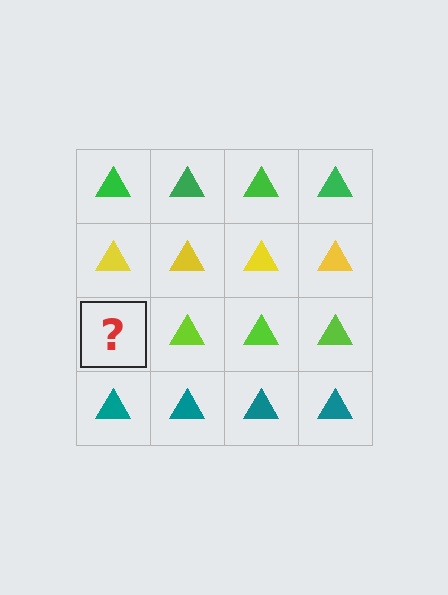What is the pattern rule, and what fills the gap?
The rule is that each row has a consistent color. The gap should be filled with a lime triangle.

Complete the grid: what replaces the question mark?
The question mark should be replaced with a lime triangle.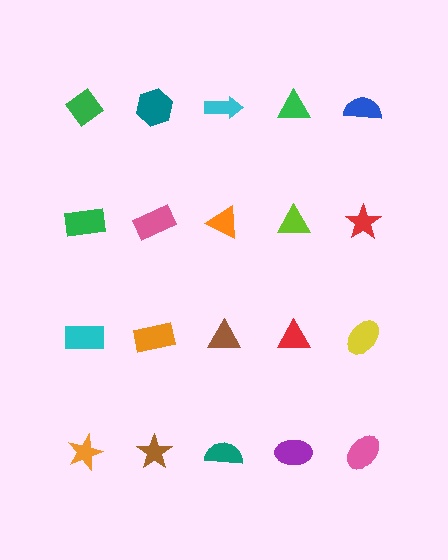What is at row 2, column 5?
A red star.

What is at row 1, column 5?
A blue semicircle.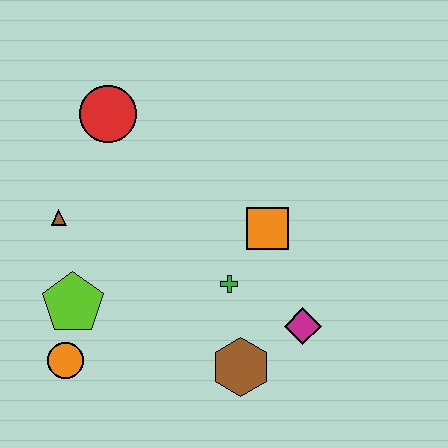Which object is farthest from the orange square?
The orange circle is farthest from the orange square.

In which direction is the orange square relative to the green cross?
The orange square is above the green cross.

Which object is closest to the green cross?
The orange square is closest to the green cross.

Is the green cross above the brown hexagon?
Yes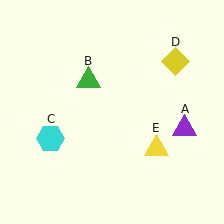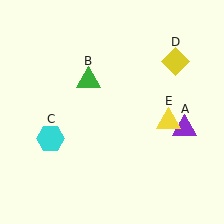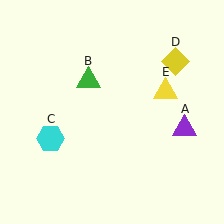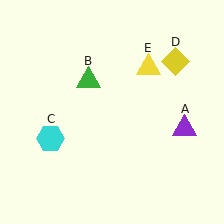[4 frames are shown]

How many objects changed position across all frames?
1 object changed position: yellow triangle (object E).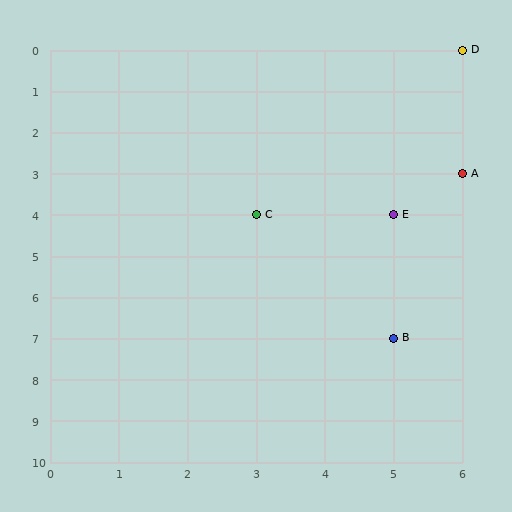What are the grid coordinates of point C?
Point C is at grid coordinates (3, 4).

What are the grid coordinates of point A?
Point A is at grid coordinates (6, 3).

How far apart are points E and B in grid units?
Points E and B are 3 rows apart.